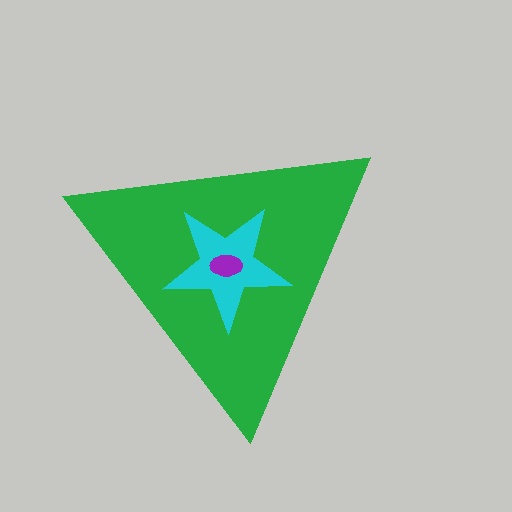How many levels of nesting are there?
3.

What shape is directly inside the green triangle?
The cyan star.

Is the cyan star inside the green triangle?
Yes.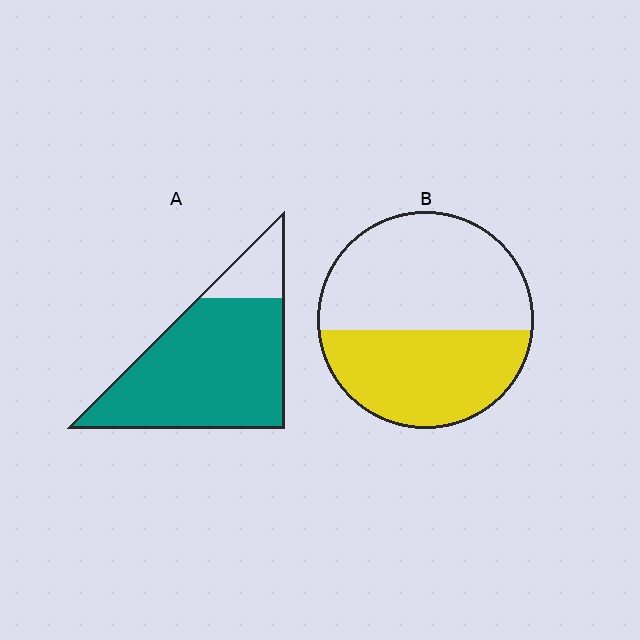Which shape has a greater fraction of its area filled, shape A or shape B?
Shape A.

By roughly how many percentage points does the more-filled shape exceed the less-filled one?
By roughly 40 percentage points (A over B).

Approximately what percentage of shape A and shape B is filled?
A is approximately 85% and B is approximately 45%.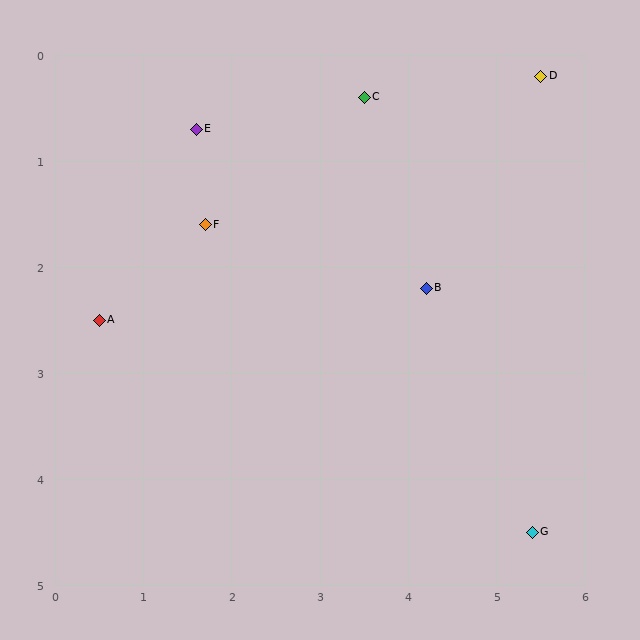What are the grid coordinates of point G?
Point G is at approximately (5.4, 4.5).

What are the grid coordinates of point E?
Point E is at approximately (1.6, 0.7).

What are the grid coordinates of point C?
Point C is at approximately (3.5, 0.4).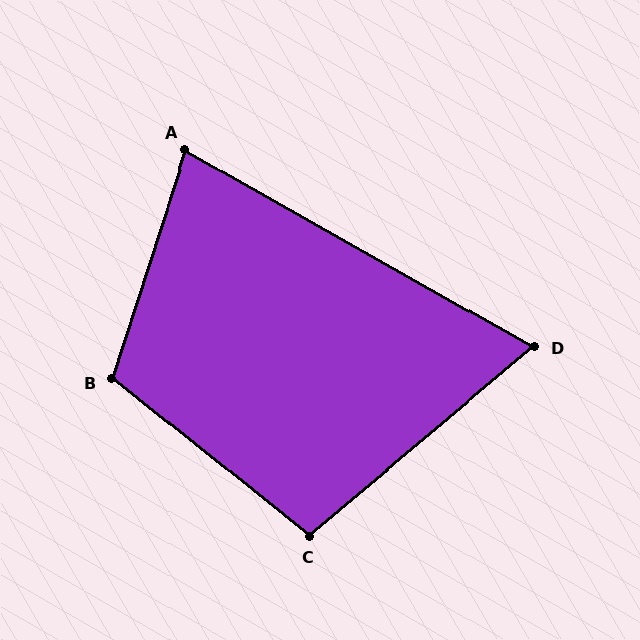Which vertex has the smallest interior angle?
D, at approximately 69 degrees.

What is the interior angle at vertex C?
Approximately 101 degrees (obtuse).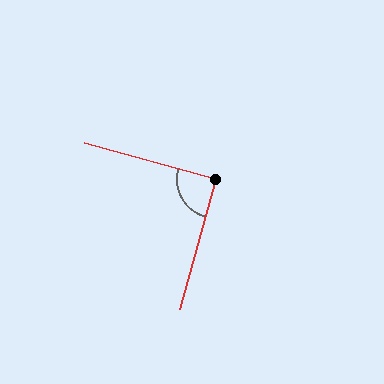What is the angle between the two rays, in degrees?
Approximately 90 degrees.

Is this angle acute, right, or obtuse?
It is approximately a right angle.